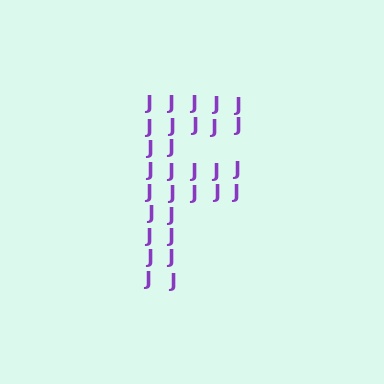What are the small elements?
The small elements are letter J's.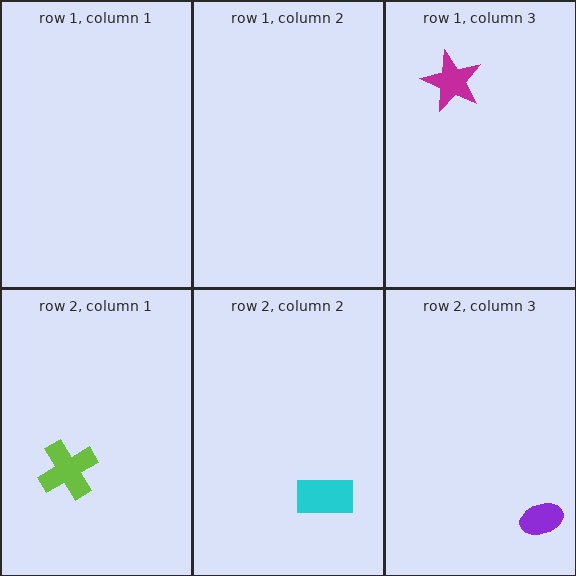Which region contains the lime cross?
The row 2, column 1 region.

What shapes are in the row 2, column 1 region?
The lime cross.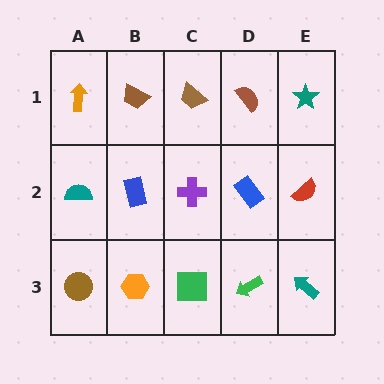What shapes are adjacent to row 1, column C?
A purple cross (row 2, column C), a brown trapezoid (row 1, column B), a brown semicircle (row 1, column D).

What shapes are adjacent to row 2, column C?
A brown trapezoid (row 1, column C), a green square (row 3, column C), a blue rectangle (row 2, column B), a blue rectangle (row 2, column D).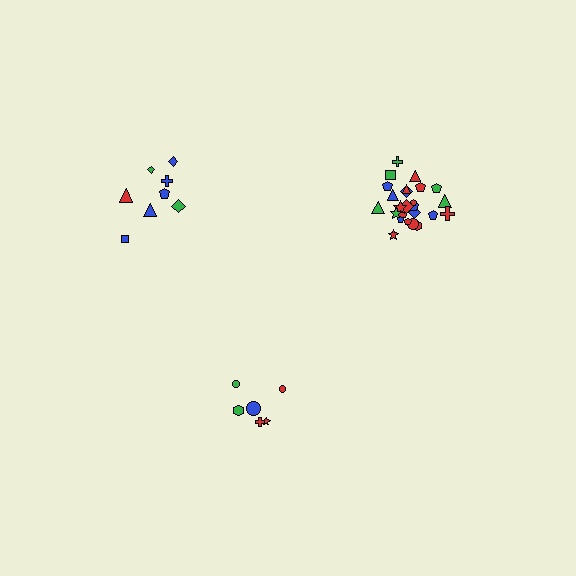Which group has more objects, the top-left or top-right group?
The top-right group.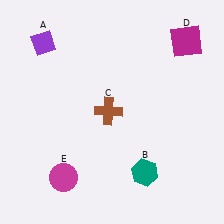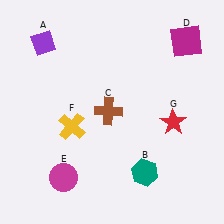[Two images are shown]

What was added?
A yellow cross (F), a red star (G) were added in Image 2.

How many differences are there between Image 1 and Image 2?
There are 2 differences between the two images.